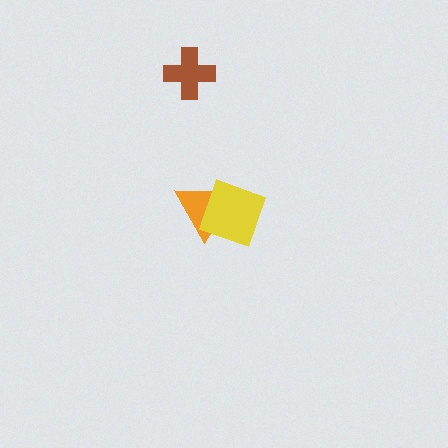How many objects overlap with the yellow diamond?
1 object overlaps with the yellow diamond.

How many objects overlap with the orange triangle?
1 object overlaps with the orange triangle.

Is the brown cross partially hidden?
No, no other shape covers it.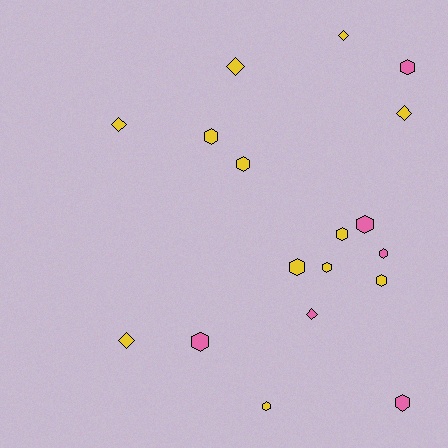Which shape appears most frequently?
Hexagon, with 12 objects.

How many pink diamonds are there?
There is 1 pink diamond.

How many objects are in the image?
There are 18 objects.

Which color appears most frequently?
Yellow, with 12 objects.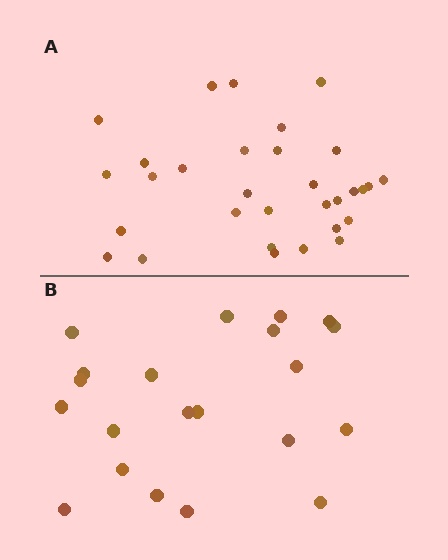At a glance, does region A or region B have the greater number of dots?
Region A (the top region) has more dots.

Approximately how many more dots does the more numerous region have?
Region A has roughly 10 or so more dots than region B.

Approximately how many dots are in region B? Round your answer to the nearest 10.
About 20 dots. (The exact count is 21, which rounds to 20.)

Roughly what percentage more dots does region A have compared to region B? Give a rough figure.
About 50% more.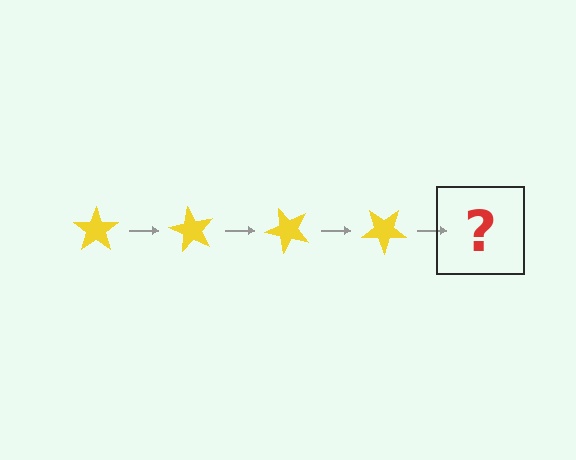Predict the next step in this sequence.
The next step is a yellow star rotated 240 degrees.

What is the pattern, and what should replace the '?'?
The pattern is that the star rotates 60 degrees each step. The '?' should be a yellow star rotated 240 degrees.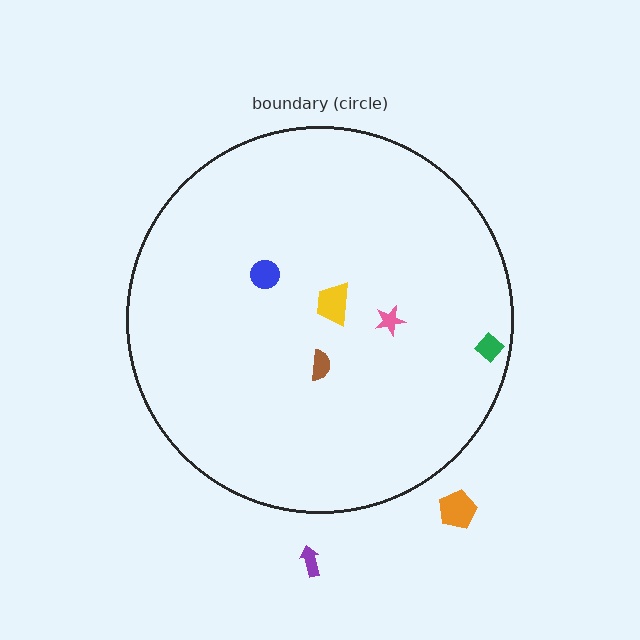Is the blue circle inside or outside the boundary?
Inside.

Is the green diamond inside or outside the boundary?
Inside.